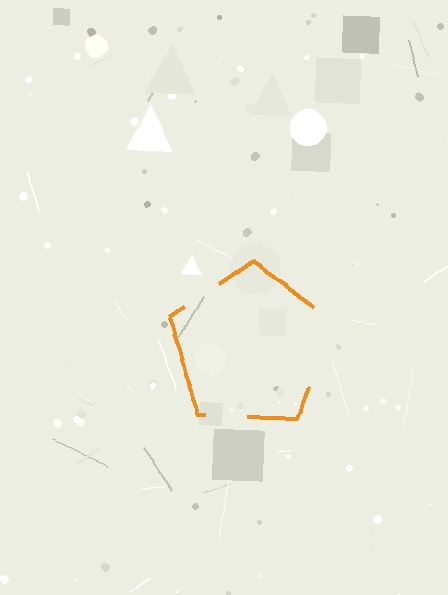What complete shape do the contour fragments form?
The contour fragments form a pentagon.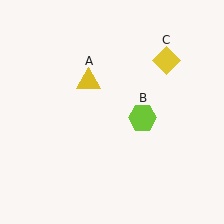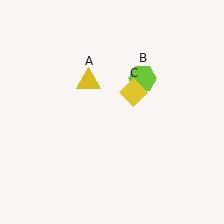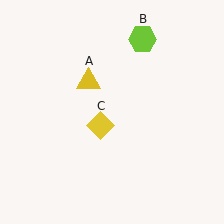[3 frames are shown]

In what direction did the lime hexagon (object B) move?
The lime hexagon (object B) moved up.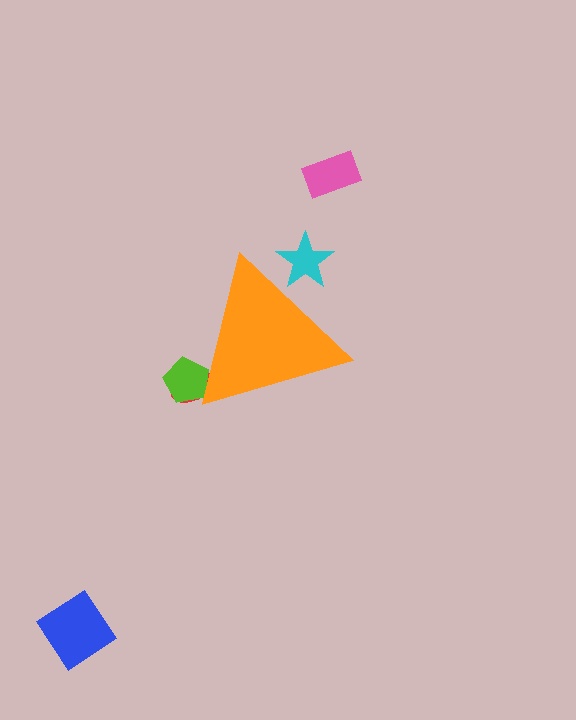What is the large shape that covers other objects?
An orange triangle.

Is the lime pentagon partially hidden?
Yes, the lime pentagon is partially hidden behind the orange triangle.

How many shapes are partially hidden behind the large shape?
3 shapes are partially hidden.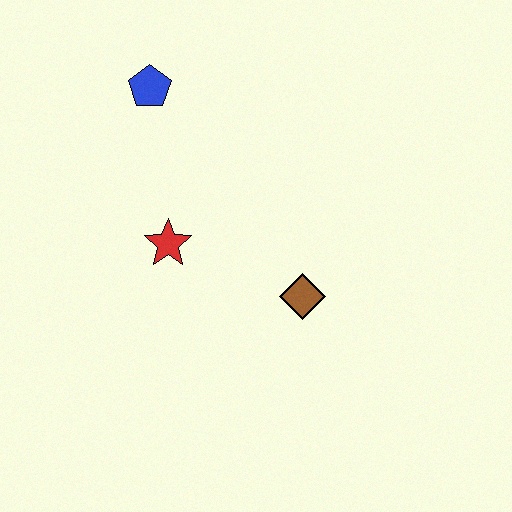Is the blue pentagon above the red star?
Yes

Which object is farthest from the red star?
The blue pentagon is farthest from the red star.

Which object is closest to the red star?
The brown diamond is closest to the red star.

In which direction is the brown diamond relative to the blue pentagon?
The brown diamond is below the blue pentagon.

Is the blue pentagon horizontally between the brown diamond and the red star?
No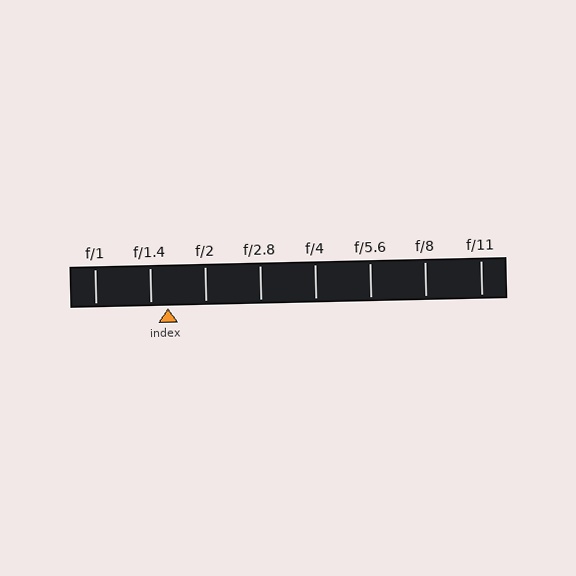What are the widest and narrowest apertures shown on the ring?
The widest aperture shown is f/1 and the narrowest is f/11.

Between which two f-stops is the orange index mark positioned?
The index mark is between f/1.4 and f/2.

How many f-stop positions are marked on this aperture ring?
There are 8 f-stop positions marked.